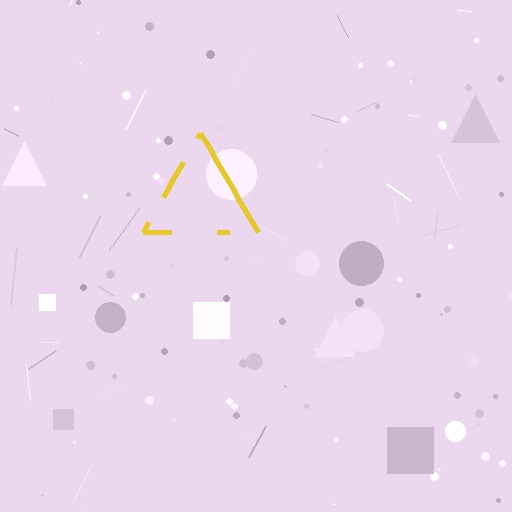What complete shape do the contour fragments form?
The contour fragments form a triangle.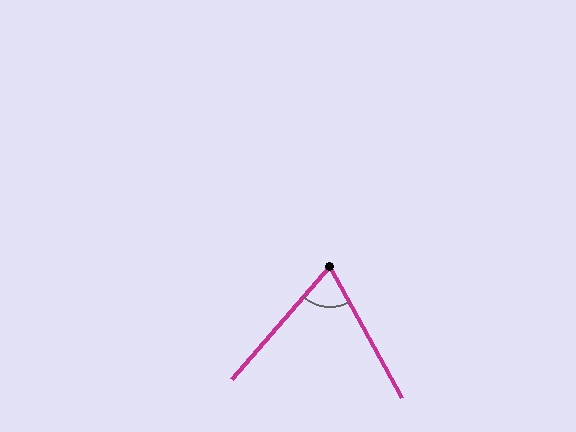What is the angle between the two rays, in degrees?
Approximately 70 degrees.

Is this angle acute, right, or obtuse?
It is acute.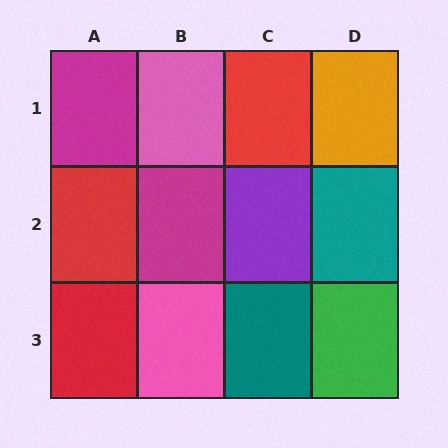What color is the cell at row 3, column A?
Red.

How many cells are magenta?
2 cells are magenta.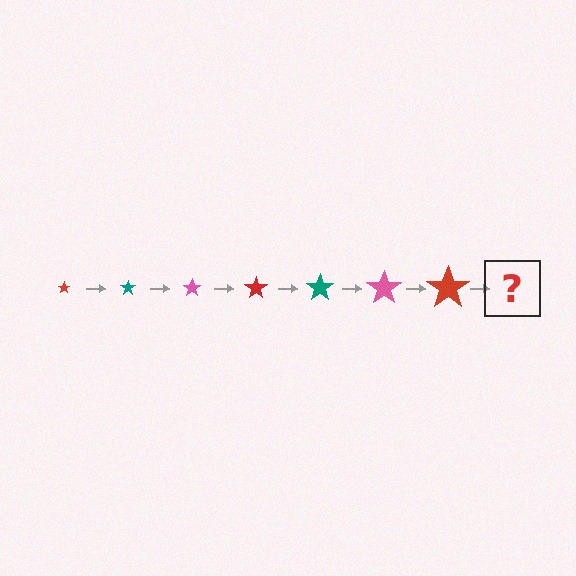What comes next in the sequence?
The next element should be a teal star, larger than the previous one.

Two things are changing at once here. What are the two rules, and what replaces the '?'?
The two rules are that the star grows larger each step and the color cycles through red, teal, and pink. The '?' should be a teal star, larger than the previous one.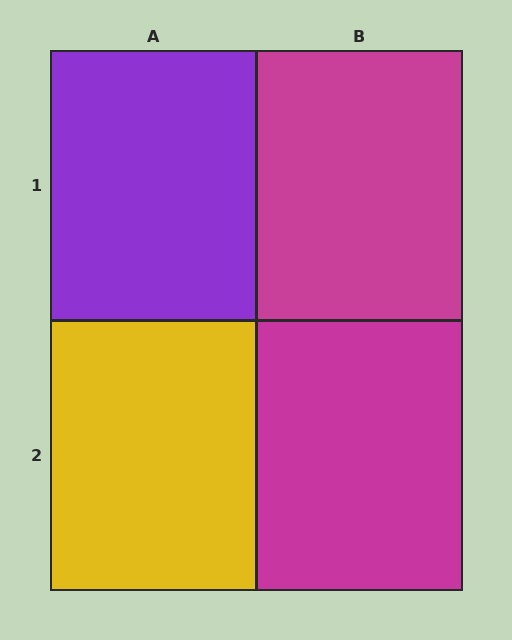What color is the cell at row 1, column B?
Magenta.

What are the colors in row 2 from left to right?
Yellow, magenta.